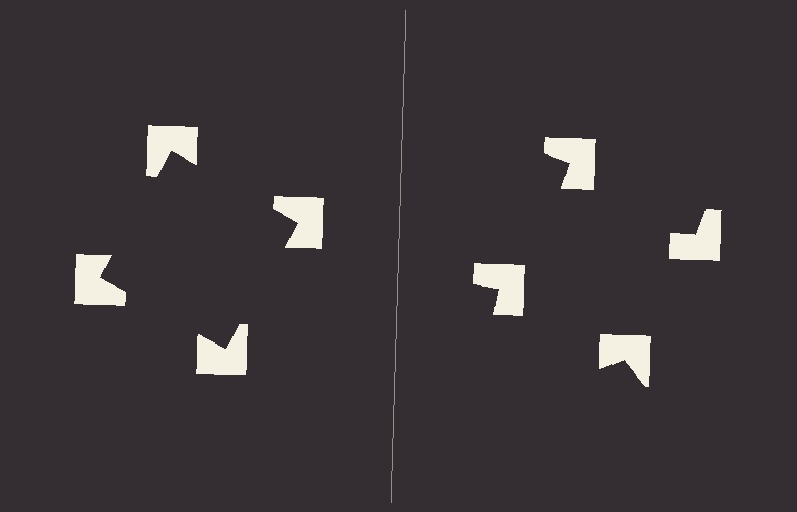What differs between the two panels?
The notched squares are positioned identically on both sides; only the wedge orientations differ. On the left they align to a square; on the right they are misaligned.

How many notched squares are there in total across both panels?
8 — 4 on each side.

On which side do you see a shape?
An illusory square appears on the left side. On the right side the wedge cuts are rotated, so no coherent shape forms.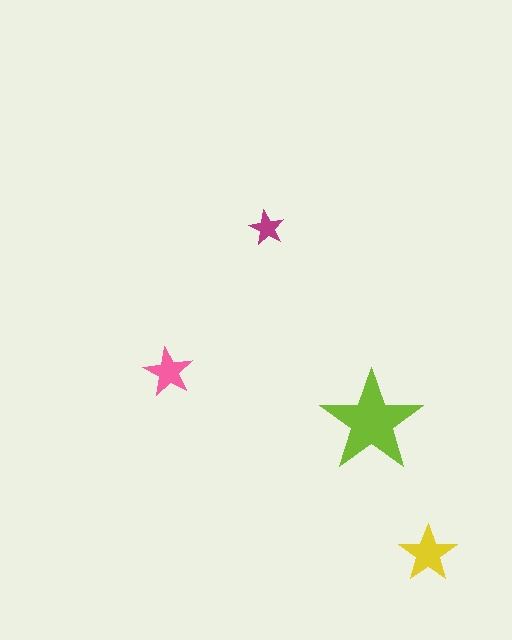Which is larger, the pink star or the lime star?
The lime one.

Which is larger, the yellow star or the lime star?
The lime one.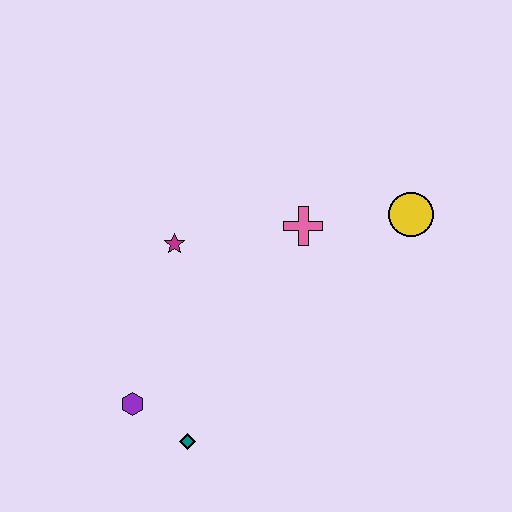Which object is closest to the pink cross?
The yellow circle is closest to the pink cross.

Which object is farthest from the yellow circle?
The purple hexagon is farthest from the yellow circle.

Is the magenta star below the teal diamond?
No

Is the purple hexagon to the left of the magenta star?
Yes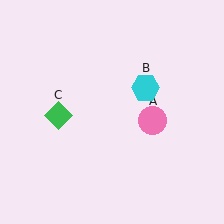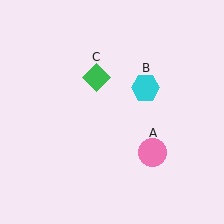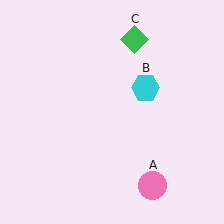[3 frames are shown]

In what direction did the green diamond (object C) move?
The green diamond (object C) moved up and to the right.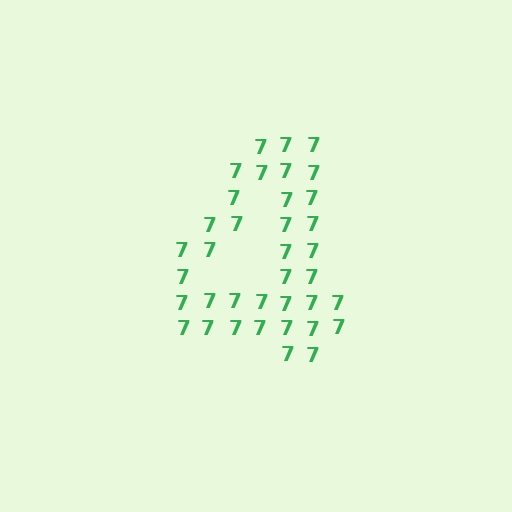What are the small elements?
The small elements are digit 7's.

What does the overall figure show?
The overall figure shows the digit 4.